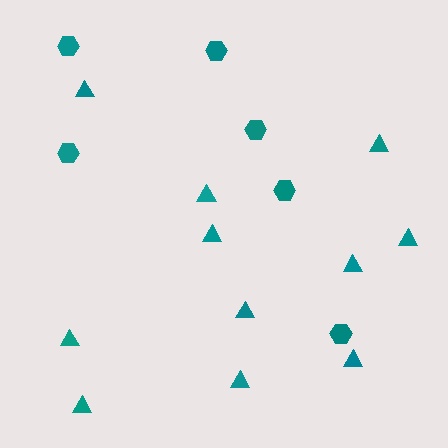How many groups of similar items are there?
There are 2 groups: one group of triangles (11) and one group of hexagons (6).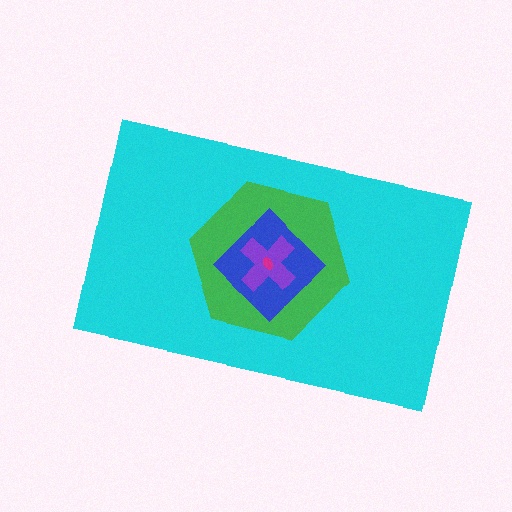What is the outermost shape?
The cyan rectangle.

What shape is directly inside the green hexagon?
The blue diamond.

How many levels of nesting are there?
5.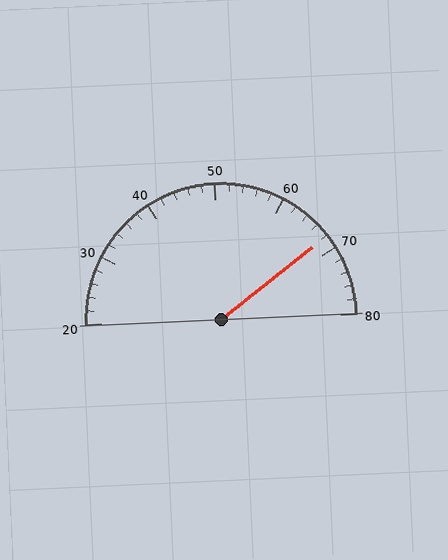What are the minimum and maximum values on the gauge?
The gauge ranges from 20 to 80.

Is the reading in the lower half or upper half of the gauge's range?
The reading is in the upper half of the range (20 to 80).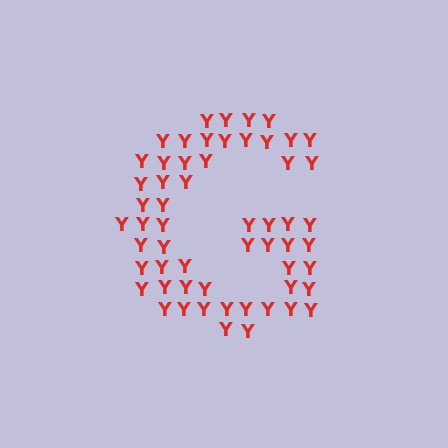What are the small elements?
The small elements are letter Y's.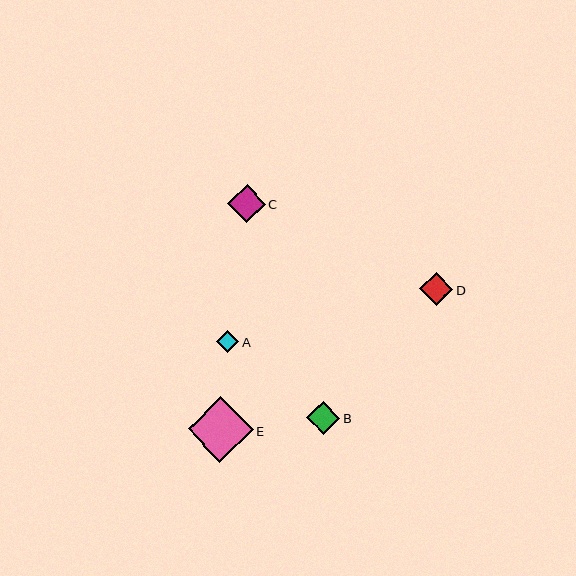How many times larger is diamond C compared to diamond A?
Diamond C is approximately 1.7 times the size of diamond A.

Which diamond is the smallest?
Diamond A is the smallest with a size of approximately 22 pixels.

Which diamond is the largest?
Diamond E is the largest with a size of approximately 65 pixels.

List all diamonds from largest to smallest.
From largest to smallest: E, C, D, B, A.